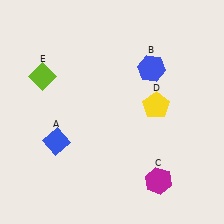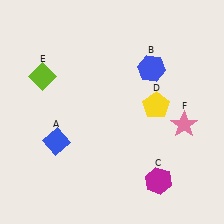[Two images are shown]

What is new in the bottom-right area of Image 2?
A pink star (F) was added in the bottom-right area of Image 2.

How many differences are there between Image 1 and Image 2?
There is 1 difference between the two images.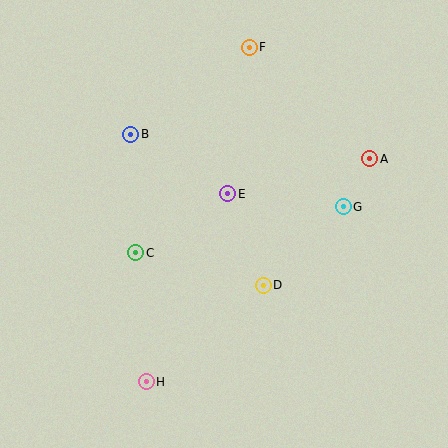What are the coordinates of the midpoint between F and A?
The midpoint between F and A is at (310, 103).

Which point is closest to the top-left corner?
Point B is closest to the top-left corner.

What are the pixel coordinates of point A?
Point A is at (370, 159).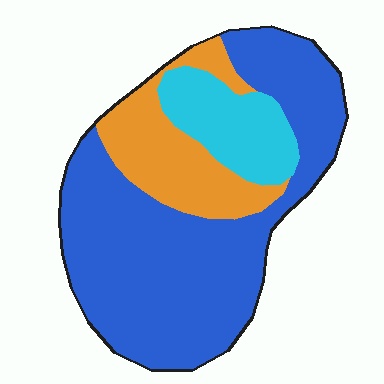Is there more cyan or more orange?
Orange.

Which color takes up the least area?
Cyan, at roughly 15%.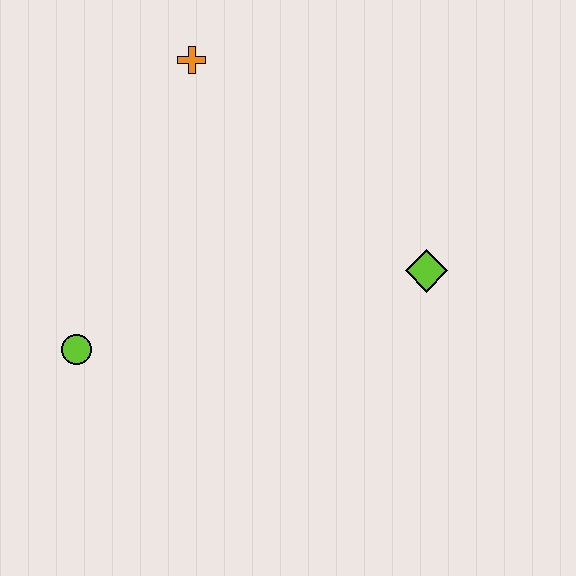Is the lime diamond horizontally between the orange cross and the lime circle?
No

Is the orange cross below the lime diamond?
No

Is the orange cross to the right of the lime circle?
Yes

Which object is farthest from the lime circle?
The lime diamond is farthest from the lime circle.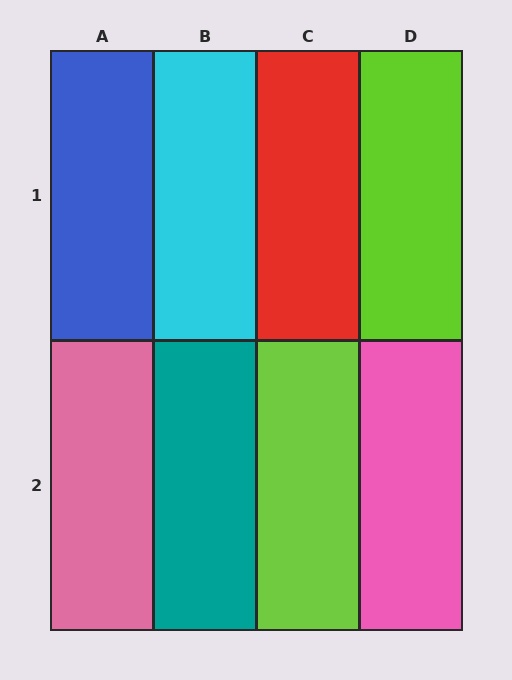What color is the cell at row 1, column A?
Blue.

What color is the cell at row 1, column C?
Red.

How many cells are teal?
1 cell is teal.